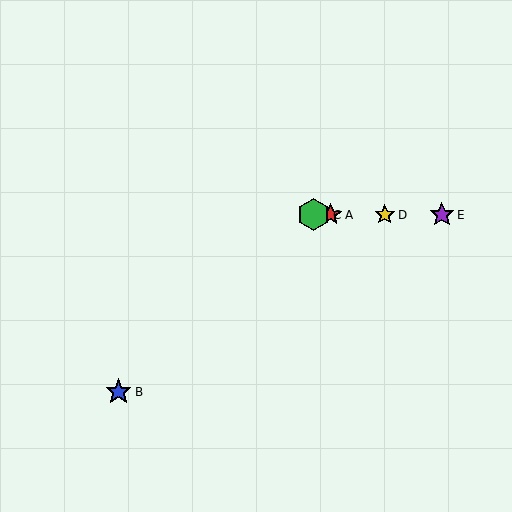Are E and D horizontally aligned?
Yes, both are at y≈215.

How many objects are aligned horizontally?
4 objects (A, C, D, E) are aligned horizontally.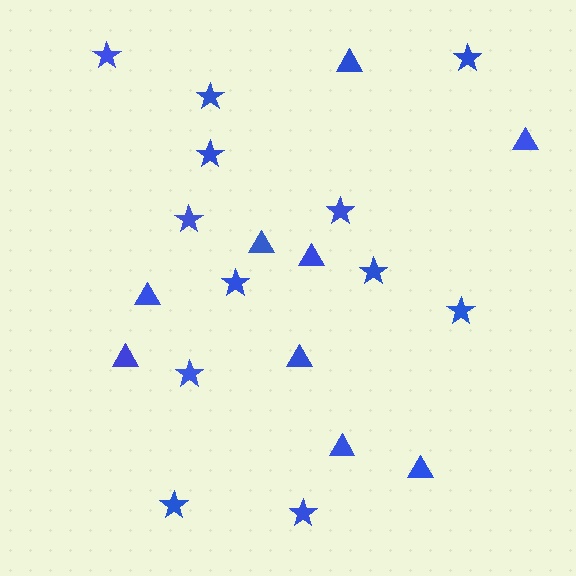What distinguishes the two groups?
There are 2 groups: one group of stars (12) and one group of triangles (9).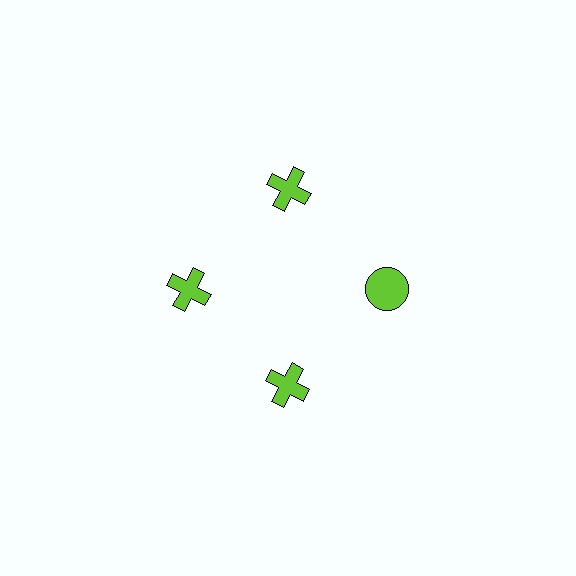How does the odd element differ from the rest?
It has a different shape: circle instead of cross.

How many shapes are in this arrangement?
There are 4 shapes arranged in a ring pattern.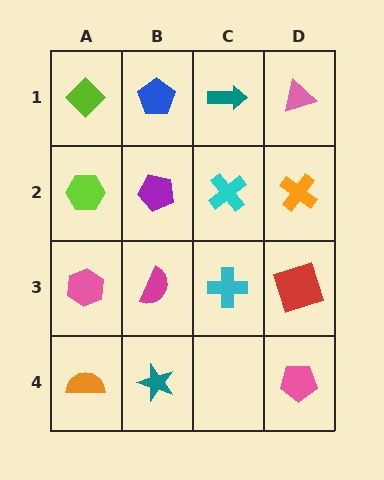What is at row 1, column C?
A teal arrow.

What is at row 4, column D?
A pink pentagon.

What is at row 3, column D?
A red square.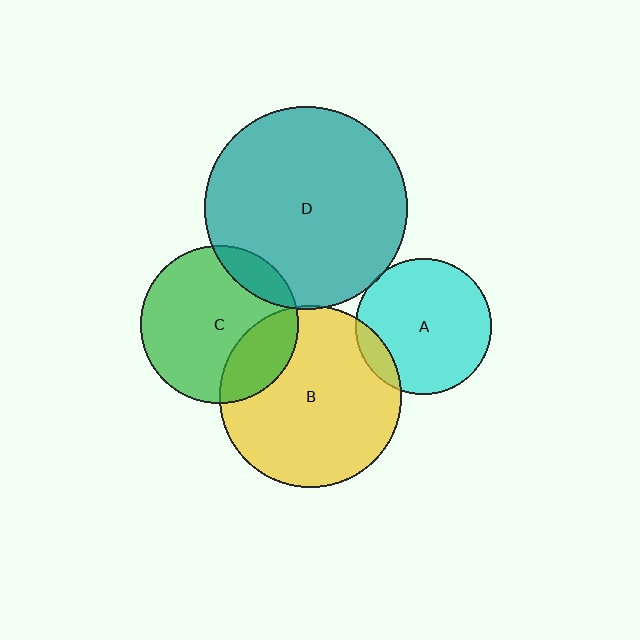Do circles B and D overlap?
Yes.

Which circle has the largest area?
Circle D (teal).